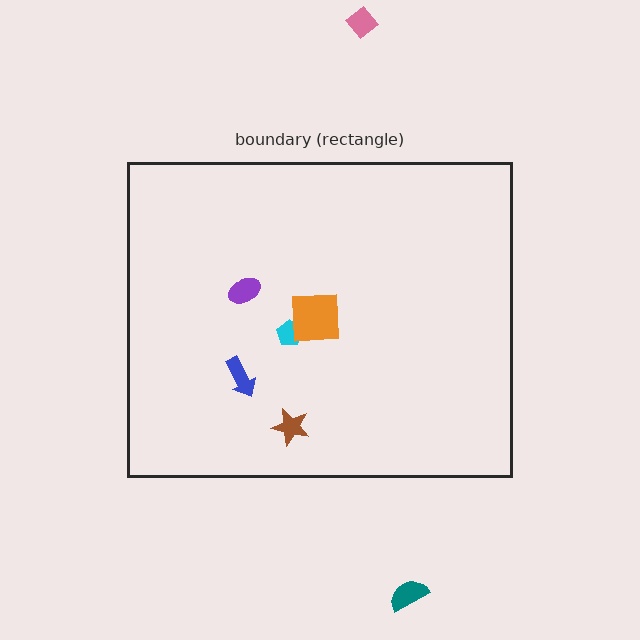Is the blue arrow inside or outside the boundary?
Inside.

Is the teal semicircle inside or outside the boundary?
Outside.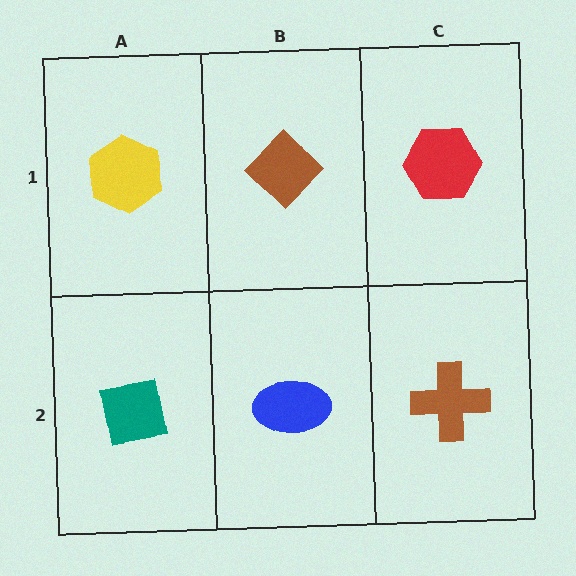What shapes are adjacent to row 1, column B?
A blue ellipse (row 2, column B), a yellow hexagon (row 1, column A), a red hexagon (row 1, column C).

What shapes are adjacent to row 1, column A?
A teal square (row 2, column A), a brown diamond (row 1, column B).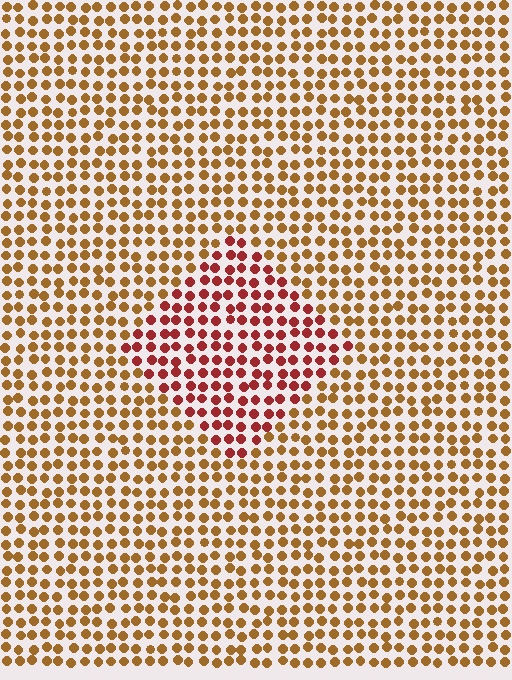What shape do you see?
I see a diamond.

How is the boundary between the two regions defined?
The boundary is defined purely by a slight shift in hue (about 37 degrees). Spacing, size, and orientation are identical on both sides.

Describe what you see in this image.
The image is filled with small brown elements in a uniform arrangement. A diamond-shaped region is visible where the elements are tinted to a slightly different hue, forming a subtle color boundary.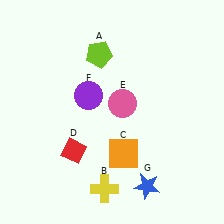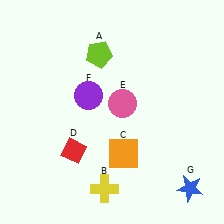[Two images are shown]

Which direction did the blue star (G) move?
The blue star (G) moved right.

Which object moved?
The blue star (G) moved right.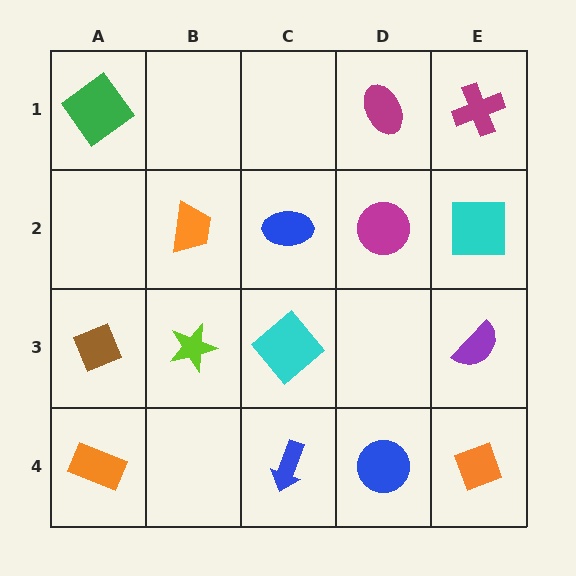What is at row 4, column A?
An orange rectangle.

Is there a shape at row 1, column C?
No, that cell is empty.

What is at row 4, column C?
A blue arrow.